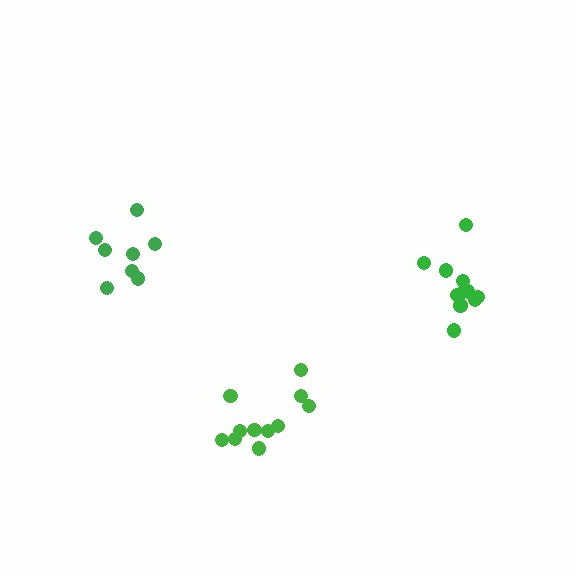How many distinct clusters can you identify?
There are 3 distinct clusters.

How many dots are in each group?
Group 1: 8 dots, Group 2: 11 dots, Group 3: 11 dots (30 total).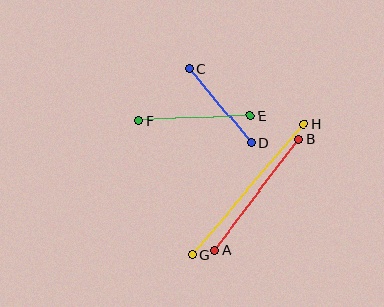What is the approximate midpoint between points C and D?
The midpoint is at approximately (220, 106) pixels.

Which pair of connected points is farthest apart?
Points G and H are farthest apart.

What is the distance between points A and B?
The distance is approximately 139 pixels.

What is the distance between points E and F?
The distance is approximately 112 pixels.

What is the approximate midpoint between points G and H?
The midpoint is at approximately (248, 189) pixels.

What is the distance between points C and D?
The distance is approximately 96 pixels.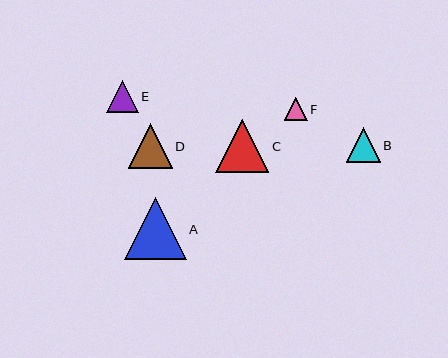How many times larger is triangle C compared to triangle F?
Triangle C is approximately 2.3 times the size of triangle F.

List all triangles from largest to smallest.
From largest to smallest: A, C, D, B, E, F.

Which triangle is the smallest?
Triangle F is the smallest with a size of approximately 23 pixels.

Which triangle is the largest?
Triangle A is the largest with a size of approximately 62 pixels.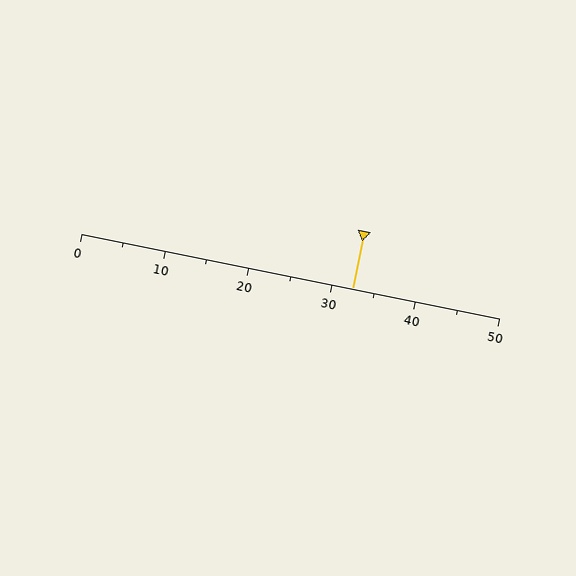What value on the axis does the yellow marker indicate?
The marker indicates approximately 32.5.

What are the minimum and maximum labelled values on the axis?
The axis runs from 0 to 50.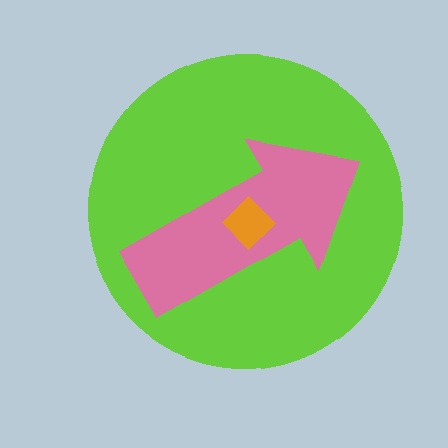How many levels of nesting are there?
3.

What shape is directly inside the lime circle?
The pink arrow.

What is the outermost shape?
The lime circle.